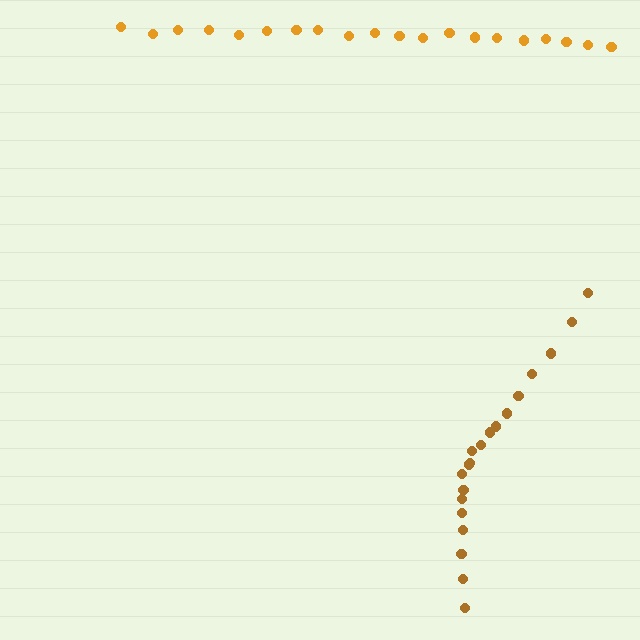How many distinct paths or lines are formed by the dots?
There are 2 distinct paths.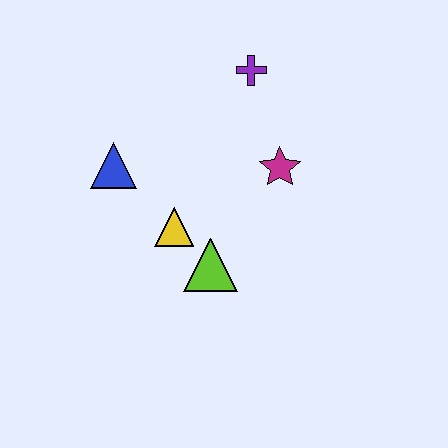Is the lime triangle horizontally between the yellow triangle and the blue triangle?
No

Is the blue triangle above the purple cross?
No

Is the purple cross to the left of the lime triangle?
No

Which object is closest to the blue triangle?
The yellow triangle is closest to the blue triangle.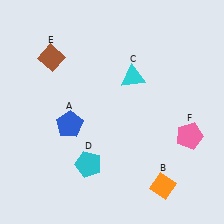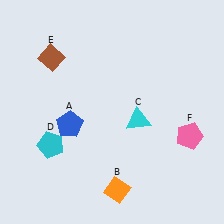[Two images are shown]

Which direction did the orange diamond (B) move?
The orange diamond (B) moved left.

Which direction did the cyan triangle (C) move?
The cyan triangle (C) moved down.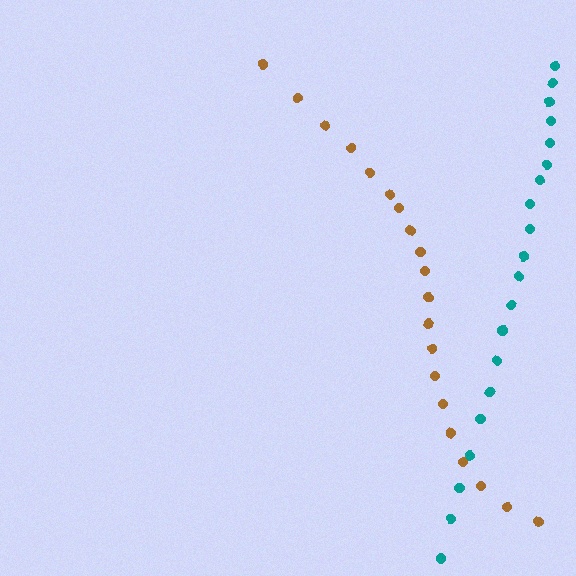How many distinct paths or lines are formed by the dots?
There are 2 distinct paths.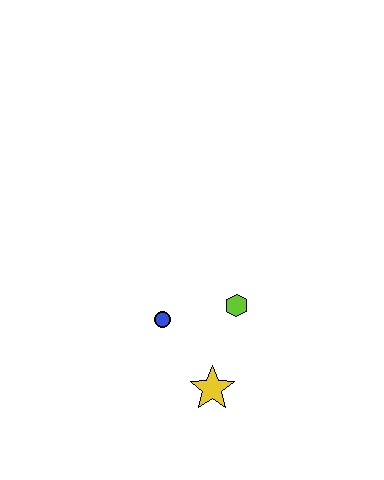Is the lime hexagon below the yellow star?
No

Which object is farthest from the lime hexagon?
The yellow star is farthest from the lime hexagon.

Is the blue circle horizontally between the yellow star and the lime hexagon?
No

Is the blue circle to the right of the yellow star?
No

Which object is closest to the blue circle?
The lime hexagon is closest to the blue circle.